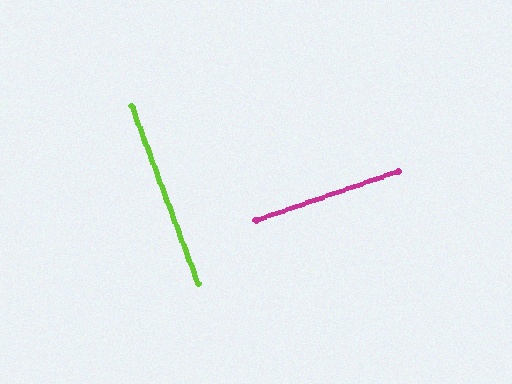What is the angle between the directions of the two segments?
Approximately 89 degrees.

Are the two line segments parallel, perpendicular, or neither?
Perpendicular — they meet at approximately 89°.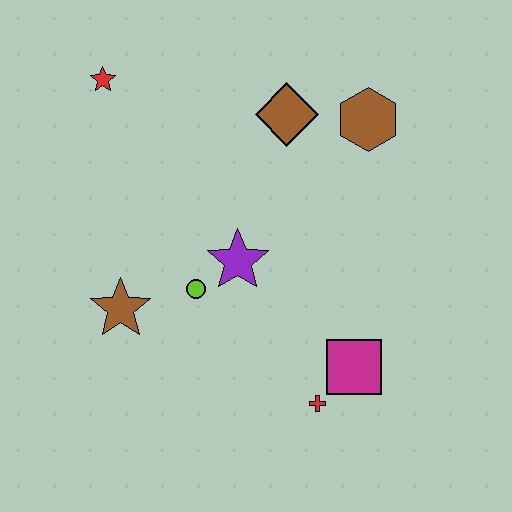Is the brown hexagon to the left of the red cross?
No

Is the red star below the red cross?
No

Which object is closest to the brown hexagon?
The brown diamond is closest to the brown hexagon.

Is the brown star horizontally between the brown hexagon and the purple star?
No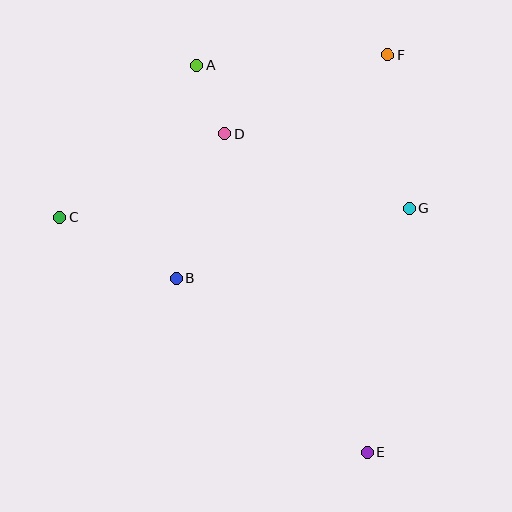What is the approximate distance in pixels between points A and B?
The distance between A and B is approximately 214 pixels.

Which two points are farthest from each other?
Points A and E are farthest from each other.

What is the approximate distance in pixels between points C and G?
The distance between C and G is approximately 350 pixels.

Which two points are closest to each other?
Points A and D are closest to each other.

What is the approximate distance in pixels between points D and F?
The distance between D and F is approximately 180 pixels.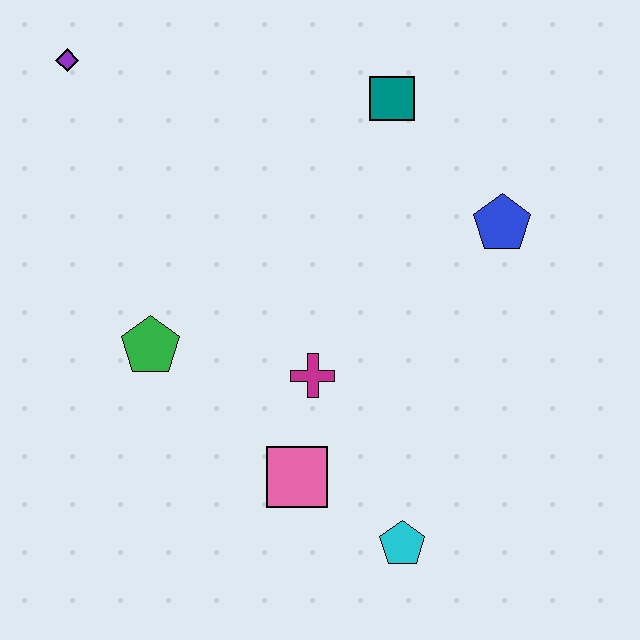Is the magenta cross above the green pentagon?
No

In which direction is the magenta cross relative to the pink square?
The magenta cross is above the pink square.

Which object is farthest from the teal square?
The cyan pentagon is farthest from the teal square.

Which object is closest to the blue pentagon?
The teal square is closest to the blue pentagon.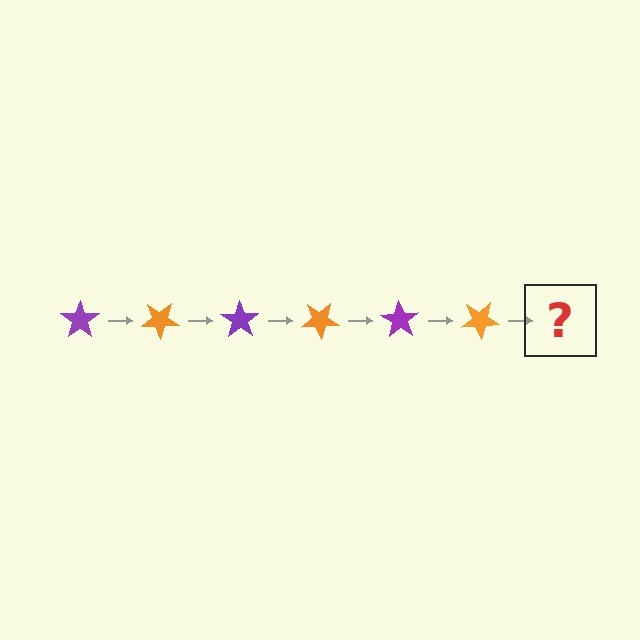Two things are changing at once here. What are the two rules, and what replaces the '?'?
The two rules are that it rotates 35 degrees each step and the color cycles through purple and orange. The '?' should be a purple star, rotated 210 degrees from the start.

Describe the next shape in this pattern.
It should be a purple star, rotated 210 degrees from the start.